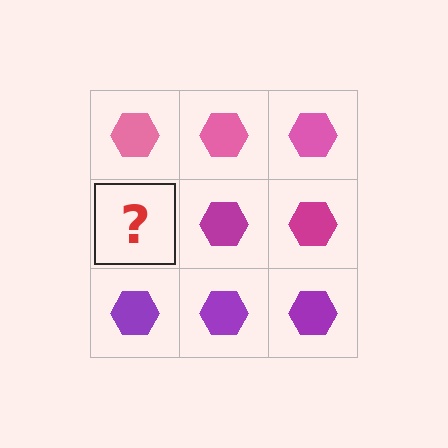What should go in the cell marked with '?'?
The missing cell should contain a magenta hexagon.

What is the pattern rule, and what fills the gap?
The rule is that each row has a consistent color. The gap should be filled with a magenta hexagon.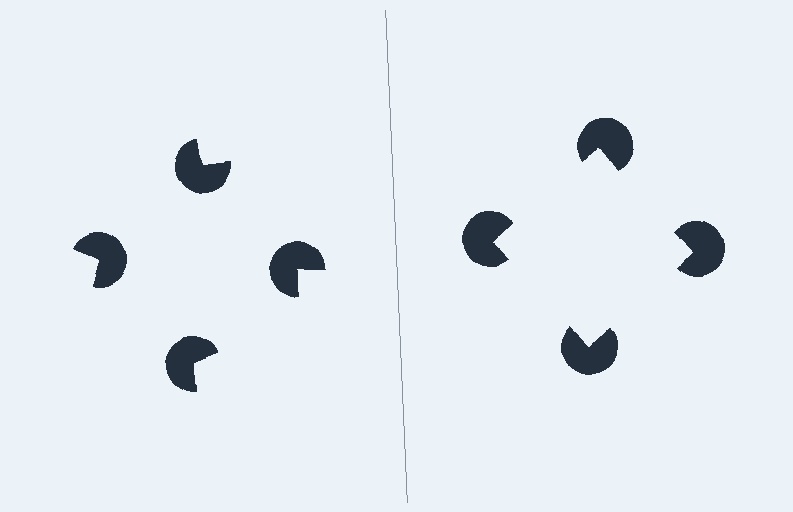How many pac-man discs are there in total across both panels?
8 — 4 on each side.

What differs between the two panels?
The pac-man discs are positioned identically on both sides; only the wedge orientations differ. On the right they align to a square; on the left they are misaligned.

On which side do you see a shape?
An illusory square appears on the right side. On the left side the wedge cuts are rotated, so no coherent shape forms.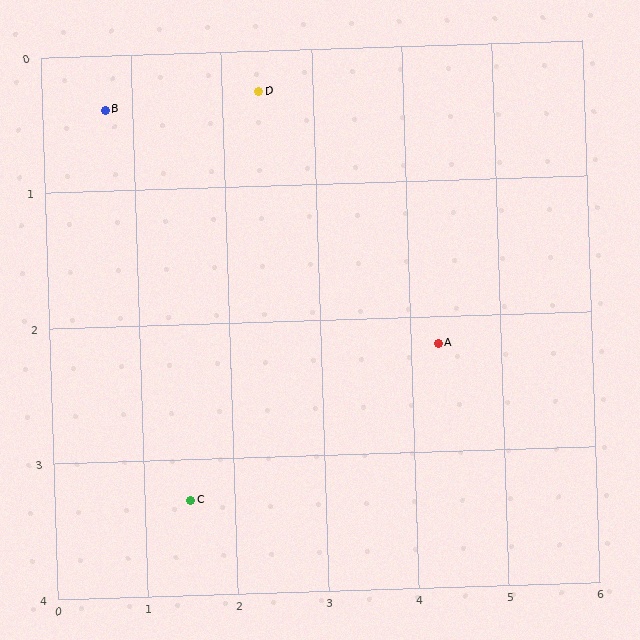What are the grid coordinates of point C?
Point C is at approximately (1.5, 3.3).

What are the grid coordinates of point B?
Point B is at approximately (0.7, 0.4).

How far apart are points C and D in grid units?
Points C and D are about 3.1 grid units apart.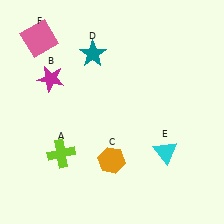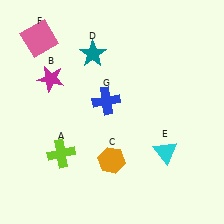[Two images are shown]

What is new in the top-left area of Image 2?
A blue cross (G) was added in the top-left area of Image 2.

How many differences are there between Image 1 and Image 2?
There is 1 difference between the two images.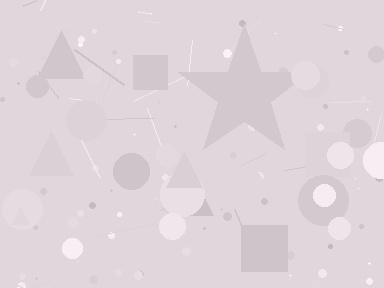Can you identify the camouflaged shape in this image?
The camouflaged shape is a star.